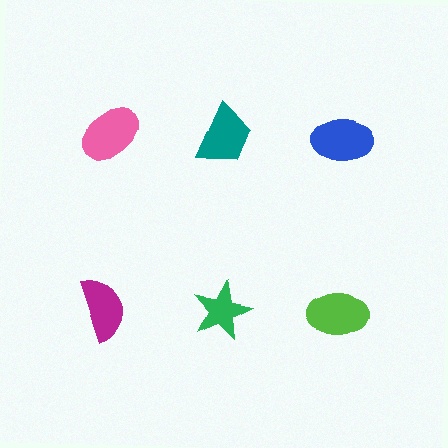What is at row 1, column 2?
A teal trapezoid.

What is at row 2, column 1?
A magenta semicircle.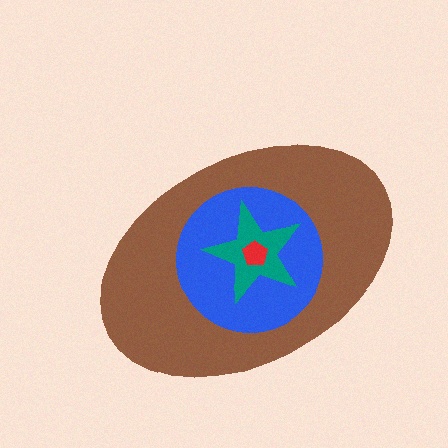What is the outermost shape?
The brown ellipse.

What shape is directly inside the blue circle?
The teal star.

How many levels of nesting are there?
4.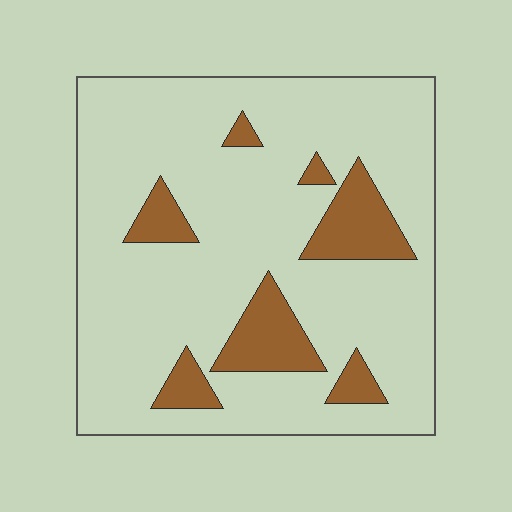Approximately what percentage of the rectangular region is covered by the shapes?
Approximately 15%.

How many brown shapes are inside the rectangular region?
7.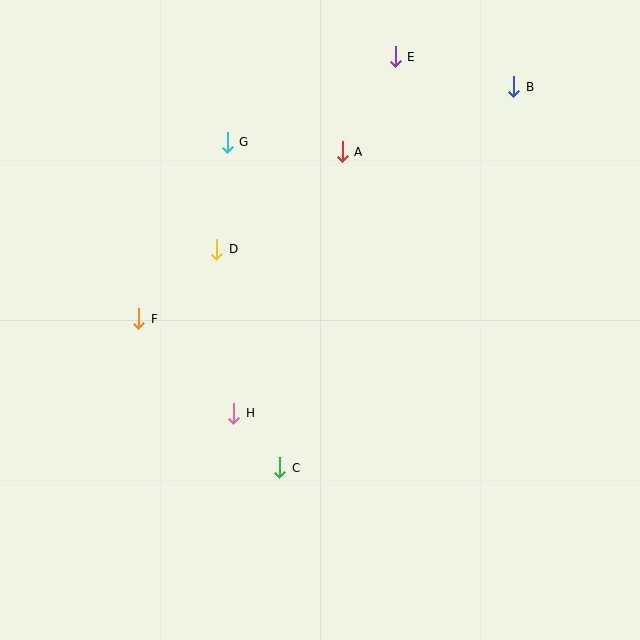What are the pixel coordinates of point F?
Point F is at (139, 319).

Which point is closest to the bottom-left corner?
Point H is closest to the bottom-left corner.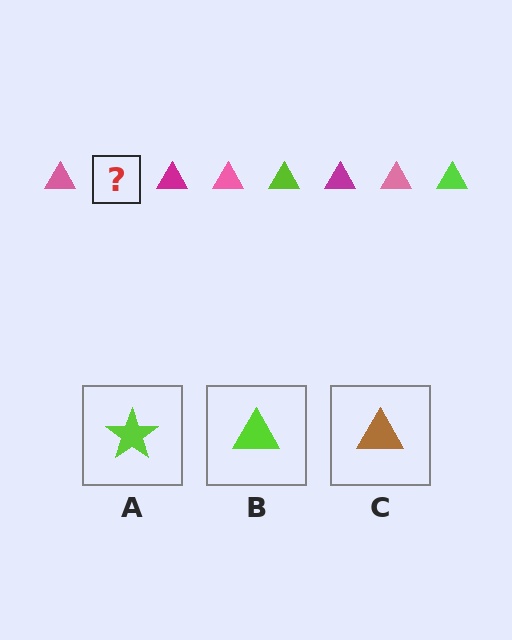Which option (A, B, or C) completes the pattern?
B.